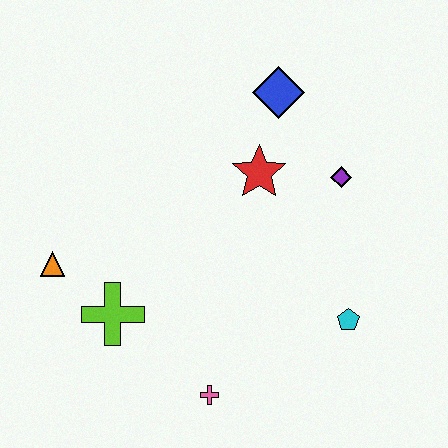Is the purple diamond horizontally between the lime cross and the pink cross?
No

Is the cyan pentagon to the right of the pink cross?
Yes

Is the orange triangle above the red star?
No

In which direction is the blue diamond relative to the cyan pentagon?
The blue diamond is above the cyan pentagon.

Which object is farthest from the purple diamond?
The orange triangle is farthest from the purple diamond.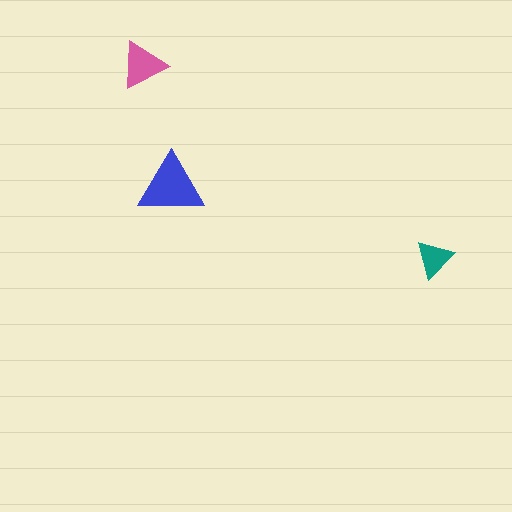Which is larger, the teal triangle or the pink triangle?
The pink one.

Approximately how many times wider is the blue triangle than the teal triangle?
About 1.5 times wider.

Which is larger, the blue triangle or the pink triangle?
The blue one.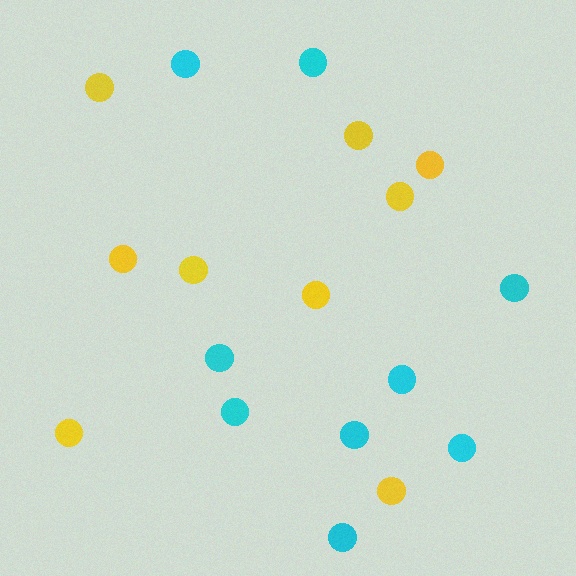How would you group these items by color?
There are 2 groups: one group of cyan circles (9) and one group of yellow circles (9).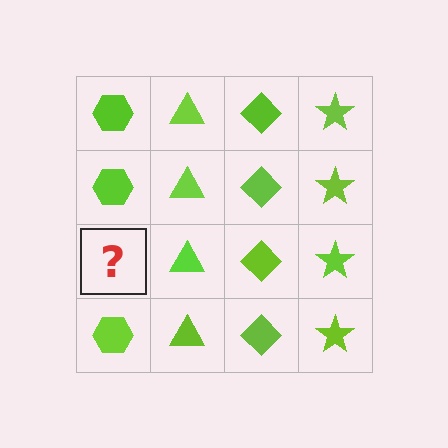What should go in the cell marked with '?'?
The missing cell should contain a lime hexagon.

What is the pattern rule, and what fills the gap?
The rule is that each column has a consistent shape. The gap should be filled with a lime hexagon.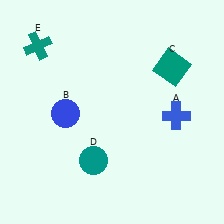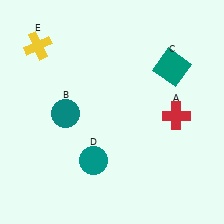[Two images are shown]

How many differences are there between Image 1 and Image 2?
There are 3 differences between the two images.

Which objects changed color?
A changed from blue to red. B changed from blue to teal. E changed from teal to yellow.